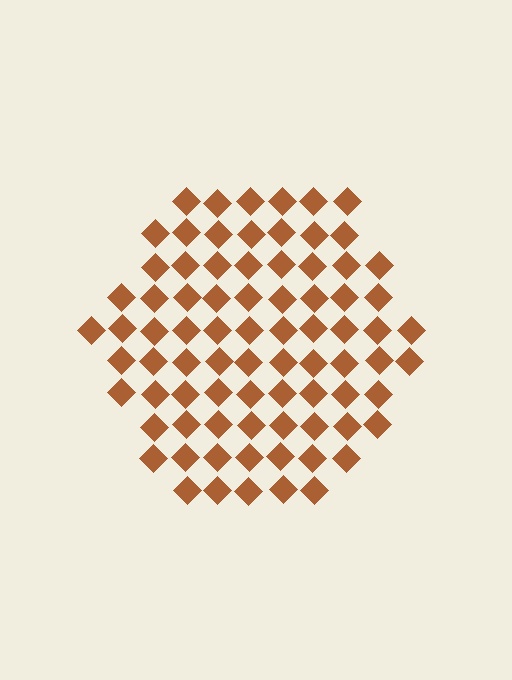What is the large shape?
The large shape is a hexagon.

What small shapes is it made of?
It is made of small diamonds.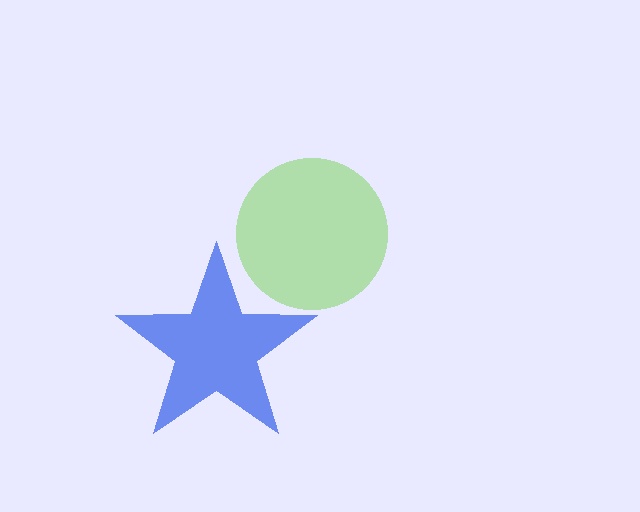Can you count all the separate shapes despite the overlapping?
Yes, there are 2 separate shapes.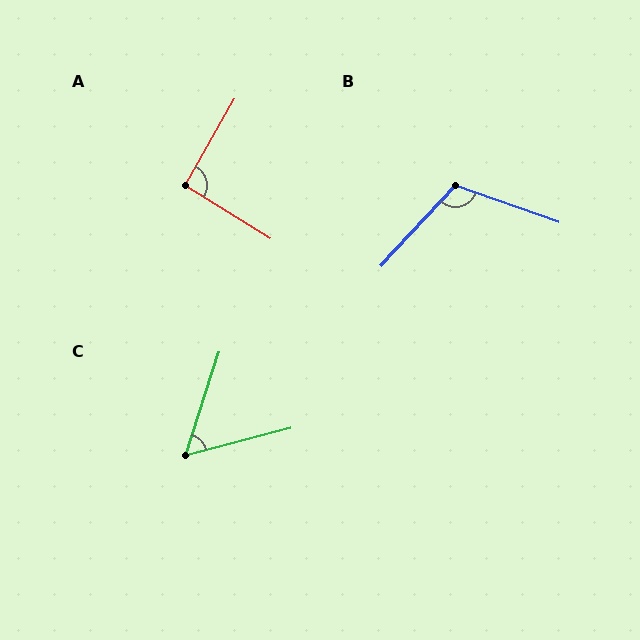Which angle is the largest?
B, at approximately 113 degrees.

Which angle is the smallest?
C, at approximately 57 degrees.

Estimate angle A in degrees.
Approximately 92 degrees.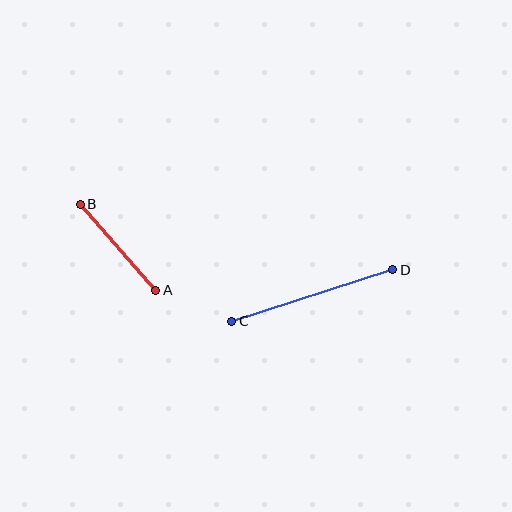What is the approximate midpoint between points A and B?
The midpoint is at approximately (118, 247) pixels.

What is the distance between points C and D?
The distance is approximately 169 pixels.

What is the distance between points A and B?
The distance is approximately 114 pixels.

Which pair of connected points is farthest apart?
Points C and D are farthest apart.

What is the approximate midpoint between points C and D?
The midpoint is at approximately (312, 295) pixels.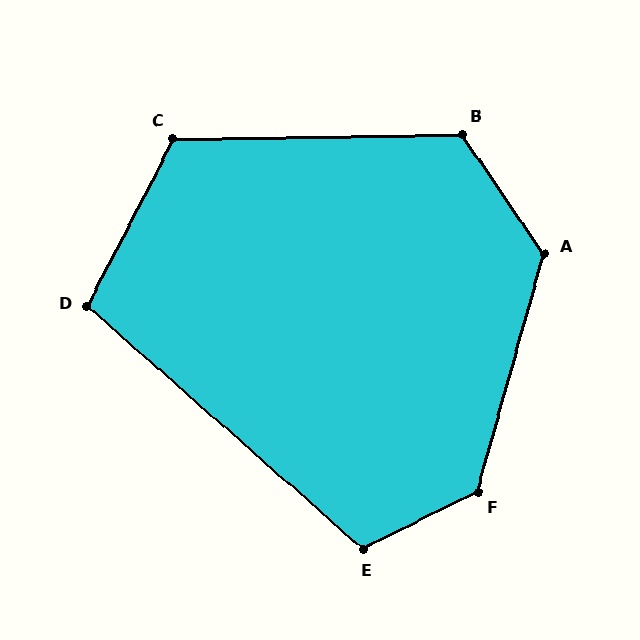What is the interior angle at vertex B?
Approximately 124 degrees (obtuse).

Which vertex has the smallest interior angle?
D, at approximately 104 degrees.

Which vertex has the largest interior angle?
F, at approximately 132 degrees.